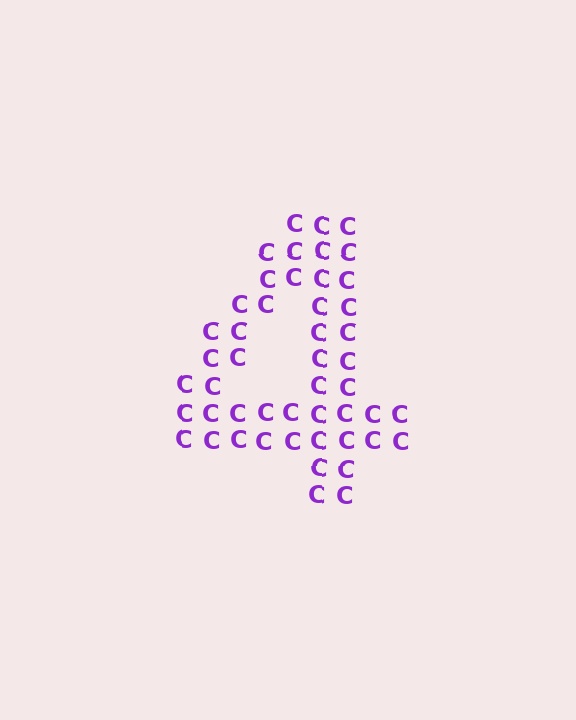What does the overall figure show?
The overall figure shows the digit 4.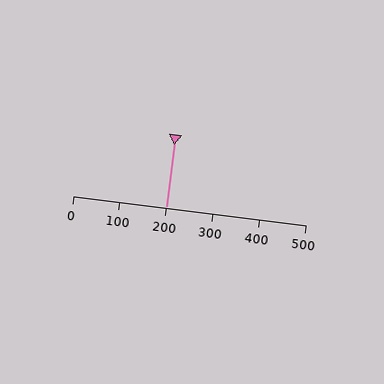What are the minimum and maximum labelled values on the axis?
The axis runs from 0 to 500.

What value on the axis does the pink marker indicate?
The marker indicates approximately 200.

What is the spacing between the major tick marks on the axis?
The major ticks are spaced 100 apart.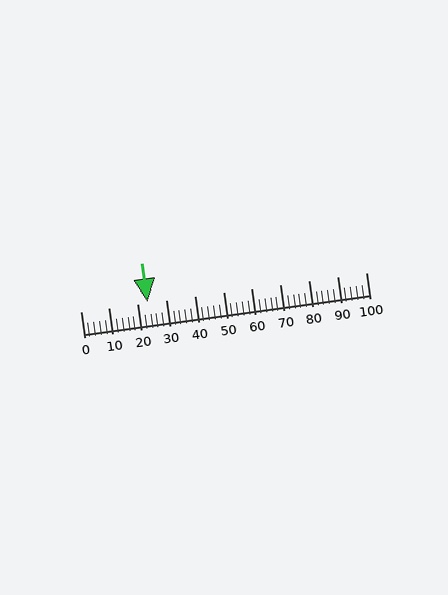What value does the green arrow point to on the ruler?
The green arrow points to approximately 24.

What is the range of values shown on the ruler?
The ruler shows values from 0 to 100.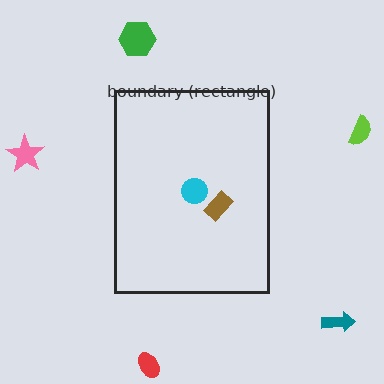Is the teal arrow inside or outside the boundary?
Outside.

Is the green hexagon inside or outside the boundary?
Outside.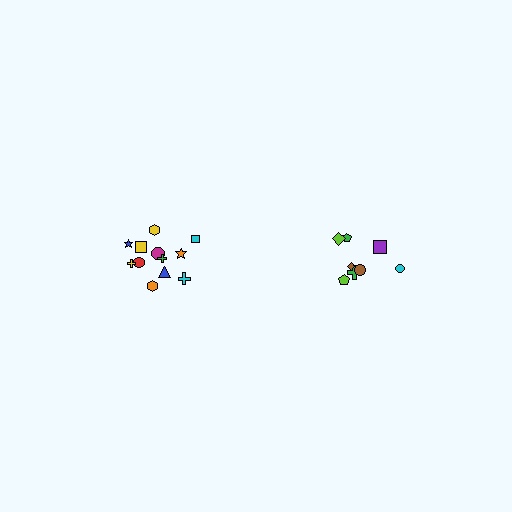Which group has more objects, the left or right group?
The left group.